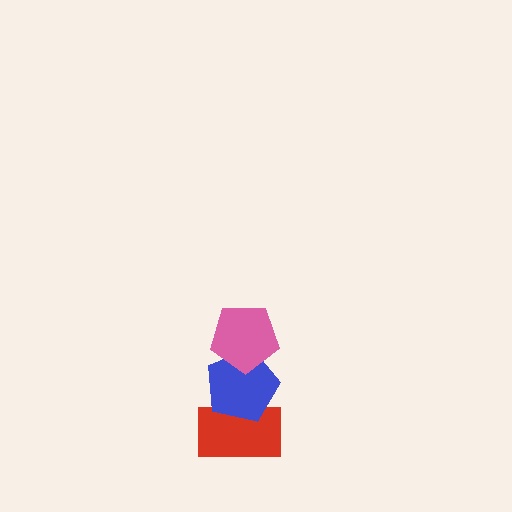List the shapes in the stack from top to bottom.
From top to bottom: the pink pentagon, the blue pentagon, the red rectangle.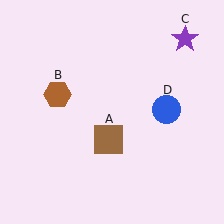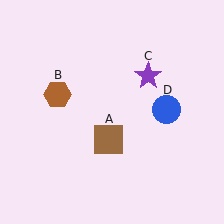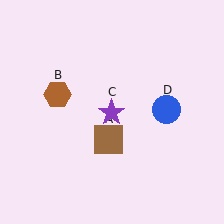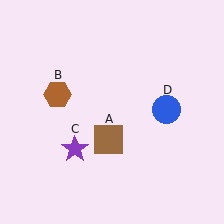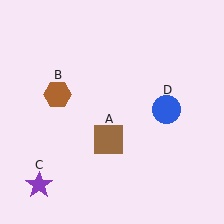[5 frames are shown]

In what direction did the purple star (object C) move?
The purple star (object C) moved down and to the left.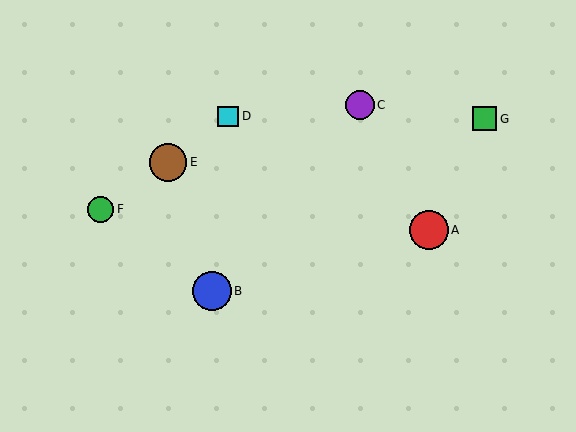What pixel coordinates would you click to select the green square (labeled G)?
Click at (485, 119) to select the green square G.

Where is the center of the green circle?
The center of the green circle is at (101, 209).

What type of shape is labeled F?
Shape F is a green circle.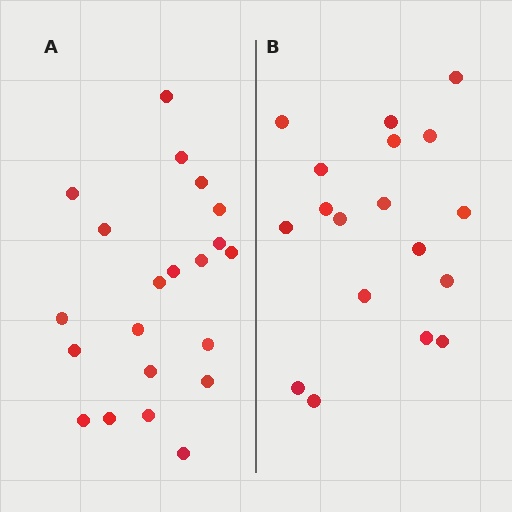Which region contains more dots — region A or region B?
Region A (the left region) has more dots.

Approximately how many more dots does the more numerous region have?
Region A has just a few more — roughly 2 or 3 more dots than region B.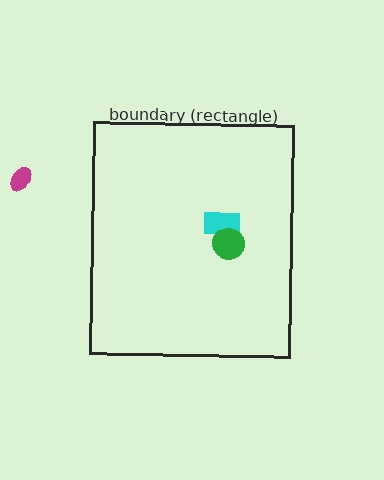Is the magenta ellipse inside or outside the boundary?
Outside.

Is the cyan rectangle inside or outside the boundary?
Inside.